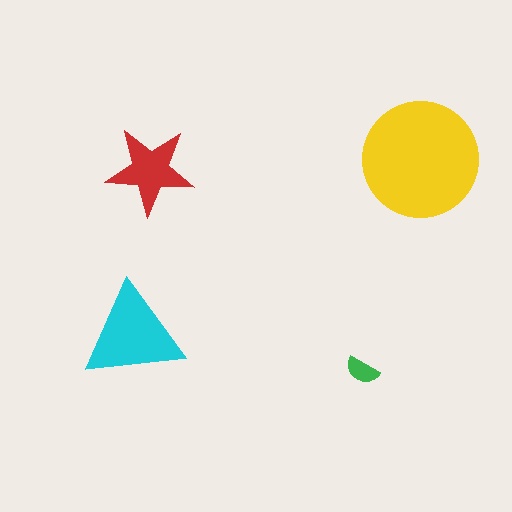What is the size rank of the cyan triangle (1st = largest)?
2nd.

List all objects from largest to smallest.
The yellow circle, the cyan triangle, the red star, the green semicircle.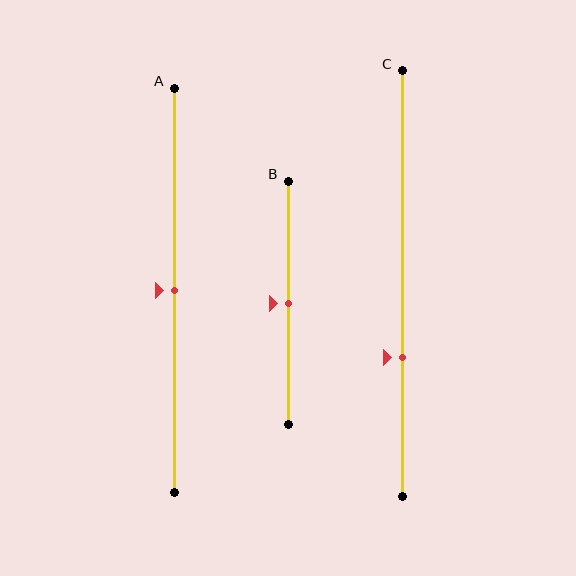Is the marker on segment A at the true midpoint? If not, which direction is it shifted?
Yes, the marker on segment A is at the true midpoint.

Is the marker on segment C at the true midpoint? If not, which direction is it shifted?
No, the marker on segment C is shifted downward by about 17% of the segment length.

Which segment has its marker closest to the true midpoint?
Segment A has its marker closest to the true midpoint.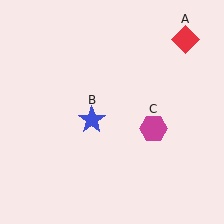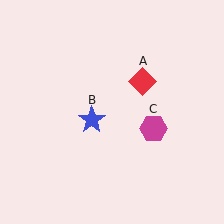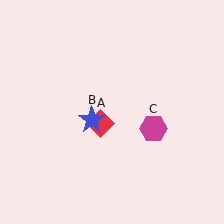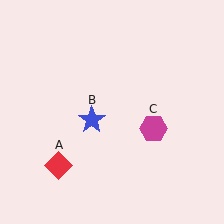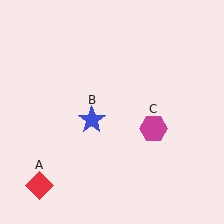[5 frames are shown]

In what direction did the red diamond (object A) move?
The red diamond (object A) moved down and to the left.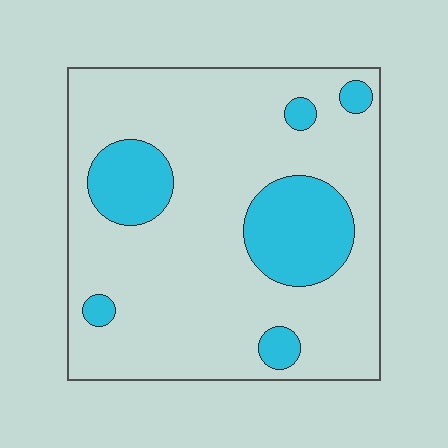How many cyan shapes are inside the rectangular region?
6.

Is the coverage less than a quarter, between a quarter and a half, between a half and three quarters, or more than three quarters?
Less than a quarter.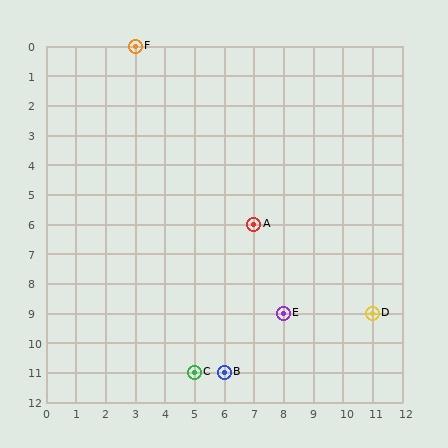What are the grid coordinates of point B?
Point B is at grid coordinates (6, 11).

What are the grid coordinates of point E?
Point E is at grid coordinates (8, 9).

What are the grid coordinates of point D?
Point D is at grid coordinates (11, 9).